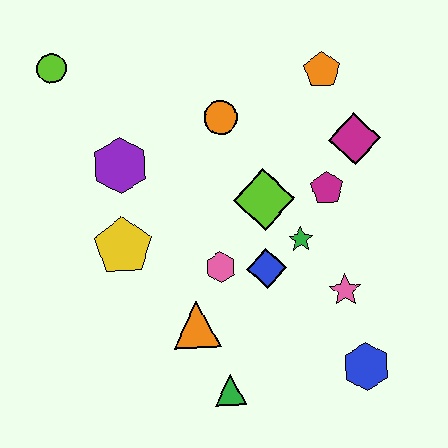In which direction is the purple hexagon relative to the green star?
The purple hexagon is to the left of the green star.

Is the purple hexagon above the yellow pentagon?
Yes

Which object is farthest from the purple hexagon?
The blue hexagon is farthest from the purple hexagon.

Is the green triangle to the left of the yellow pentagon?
No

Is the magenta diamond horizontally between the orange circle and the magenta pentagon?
No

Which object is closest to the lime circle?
The purple hexagon is closest to the lime circle.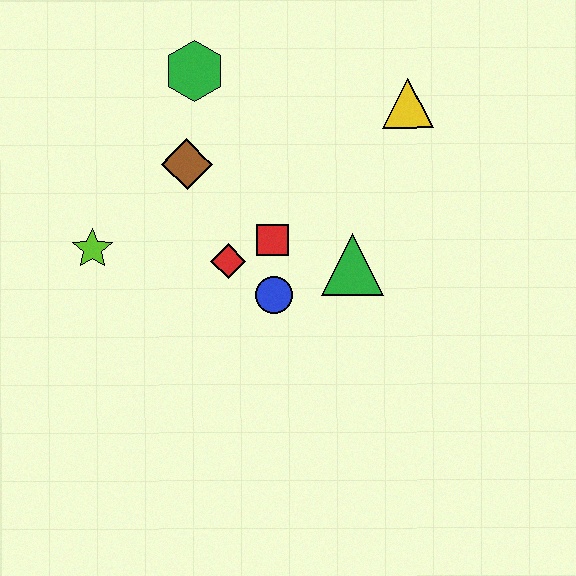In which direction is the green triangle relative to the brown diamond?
The green triangle is to the right of the brown diamond.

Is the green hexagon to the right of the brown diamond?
Yes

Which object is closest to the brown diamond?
The green hexagon is closest to the brown diamond.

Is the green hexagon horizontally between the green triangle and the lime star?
Yes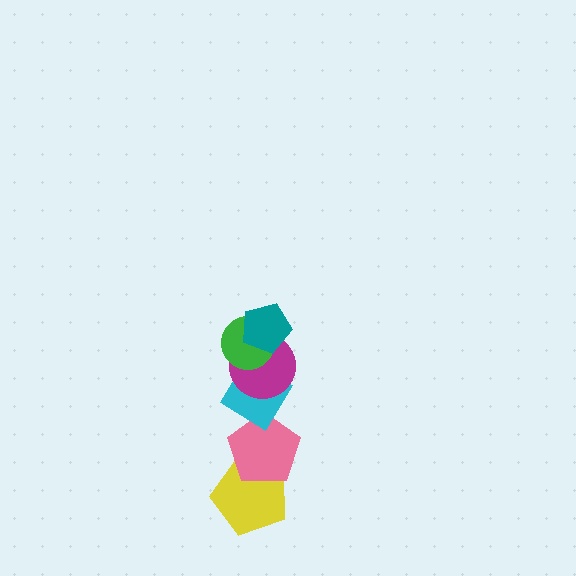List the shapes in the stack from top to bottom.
From top to bottom: the teal pentagon, the green circle, the magenta circle, the cyan diamond, the pink pentagon, the yellow pentagon.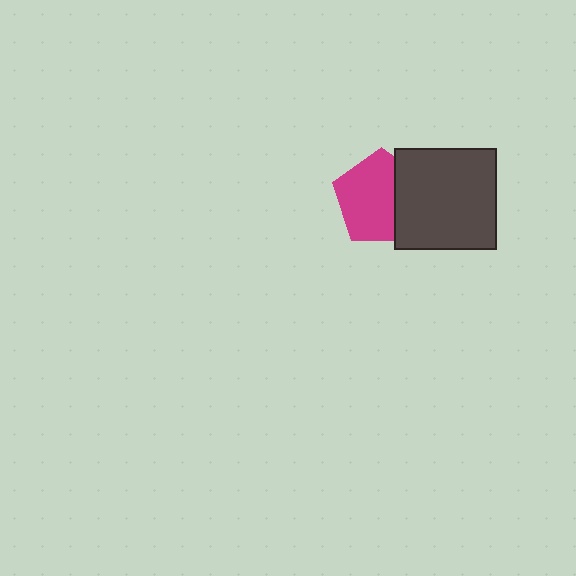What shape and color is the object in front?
The object in front is a dark gray square.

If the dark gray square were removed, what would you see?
You would see the complete magenta pentagon.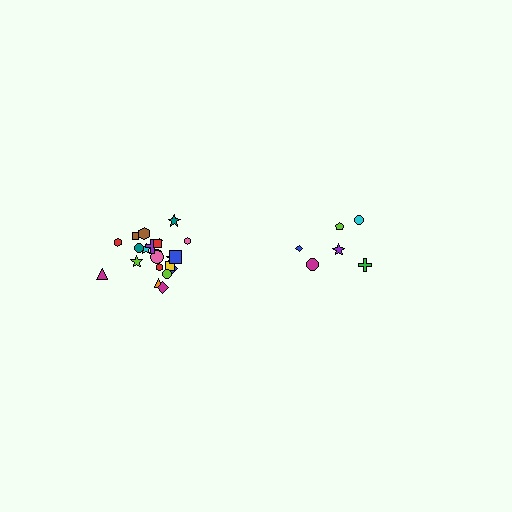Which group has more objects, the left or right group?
The left group.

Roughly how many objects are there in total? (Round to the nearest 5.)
Roughly 30 objects in total.